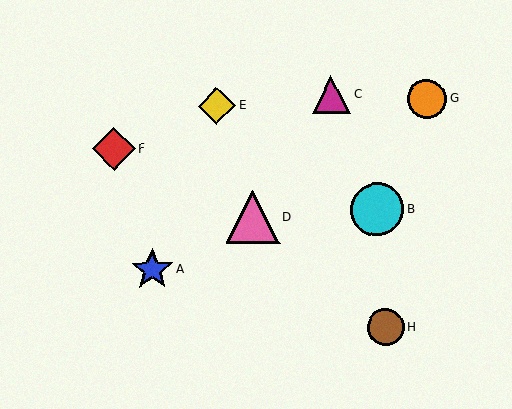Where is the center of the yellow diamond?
The center of the yellow diamond is at (217, 106).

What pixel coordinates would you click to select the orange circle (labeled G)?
Click at (427, 99) to select the orange circle G.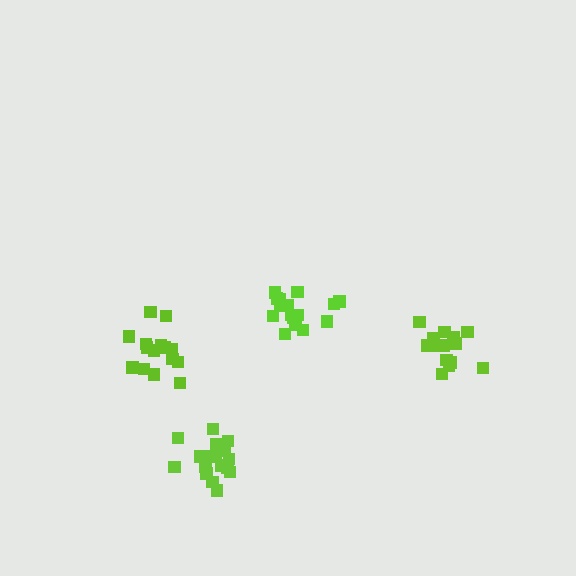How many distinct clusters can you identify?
There are 4 distinct clusters.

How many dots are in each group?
Group 1: 15 dots, Group 2: 16 dots, Group 3: 18 dots, Group 4: 14 dots (63 total).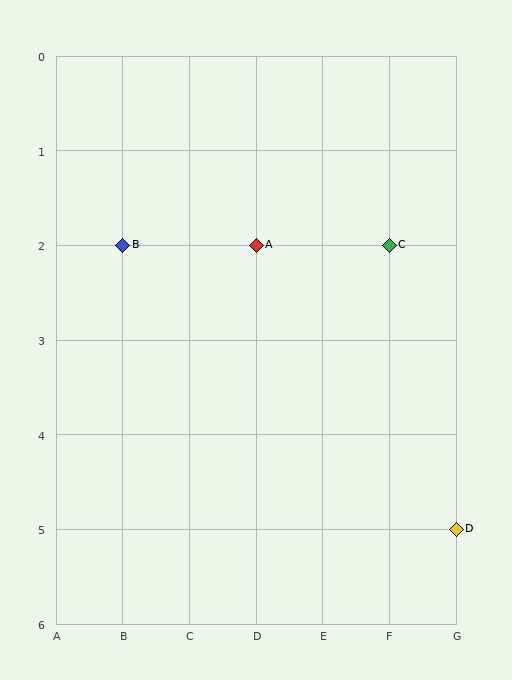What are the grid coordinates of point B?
Point B is at grid coordinates (B, 2).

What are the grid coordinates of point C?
Point C is at grid coordinates (F, 2).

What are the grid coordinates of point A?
Point A is at grid coordinates (D, 2).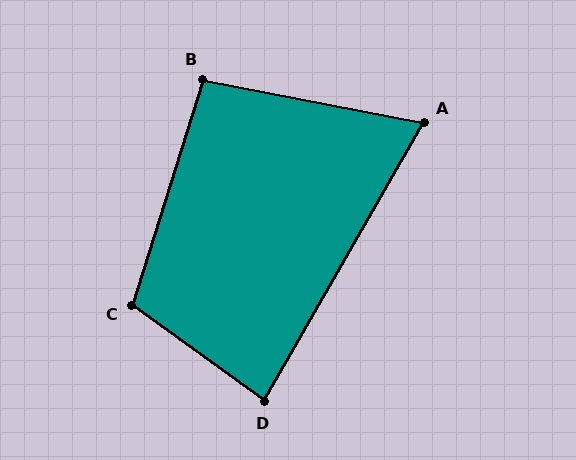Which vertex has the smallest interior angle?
A, at approximately 71 degrees.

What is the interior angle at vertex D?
Approximately 84 degrees (acute).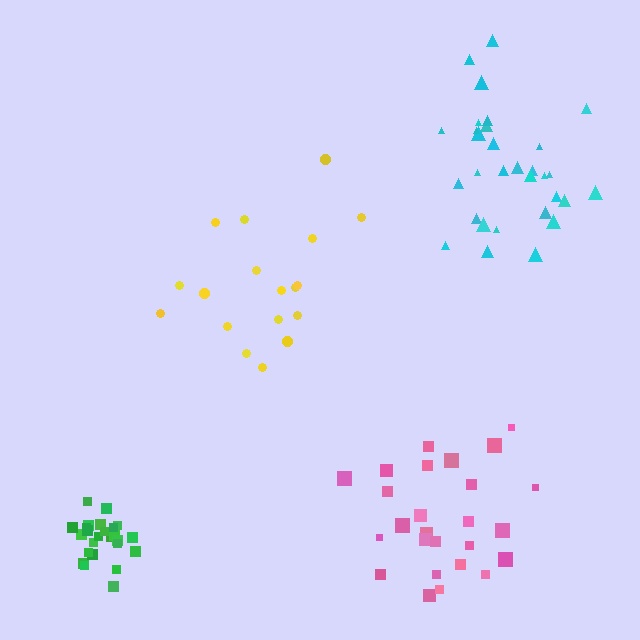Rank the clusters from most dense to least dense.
green, cyan, pink, yellow.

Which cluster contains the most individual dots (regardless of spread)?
Cyan (31).